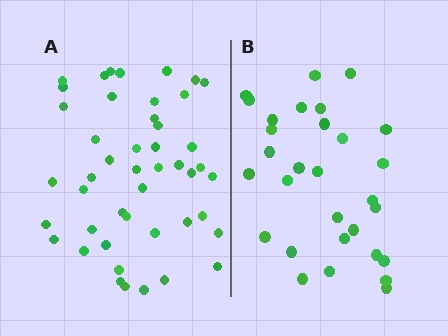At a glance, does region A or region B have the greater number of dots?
Region A (the left region) has more dots.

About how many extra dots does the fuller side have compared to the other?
Region A has approximately 15 more dots than region B.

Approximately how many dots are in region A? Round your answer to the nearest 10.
About 50 dots. (The exact count is 46, which rounds to 50.)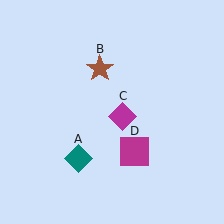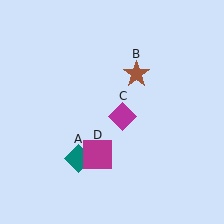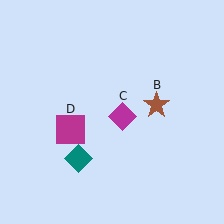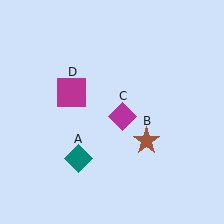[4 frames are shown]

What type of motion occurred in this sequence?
The brown star (object B), magenta square (object D) rotated clockwise around the center of the scene.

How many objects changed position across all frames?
2 objects changed position: brown star (object B), magenta square (object D).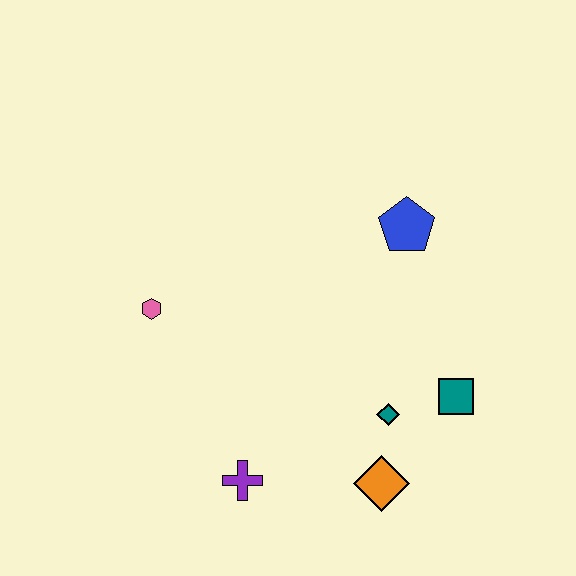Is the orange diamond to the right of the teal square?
No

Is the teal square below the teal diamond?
No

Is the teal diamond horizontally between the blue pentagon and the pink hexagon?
Yes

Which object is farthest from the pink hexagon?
The teal square is farthest from the pink hexagon.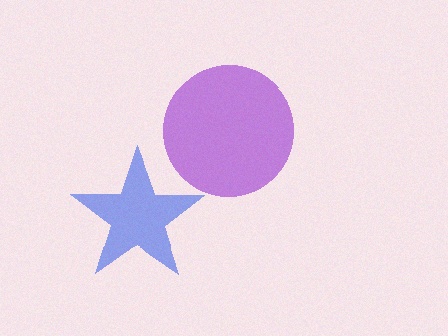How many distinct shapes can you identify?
There are 2 distinct shapes: a blue star, a purple circle.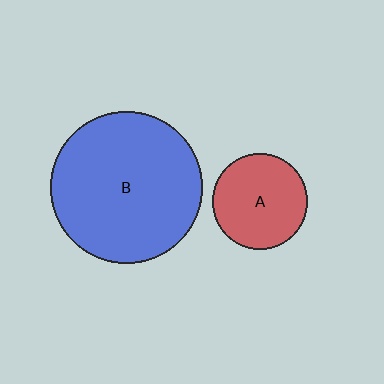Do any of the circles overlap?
No, none of the circles overlap.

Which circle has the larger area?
Circle B (blue).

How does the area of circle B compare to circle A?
Approximately 2.5 times.